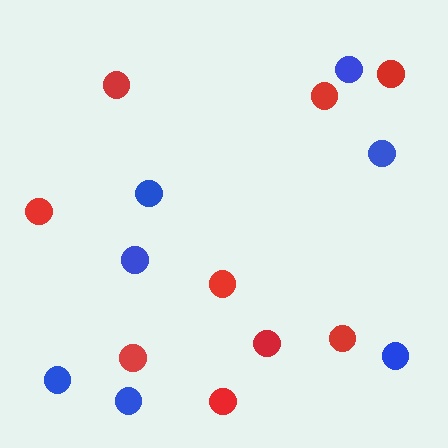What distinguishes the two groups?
There are 2 groups: one group of blue circles (7) and one group of red circles (9).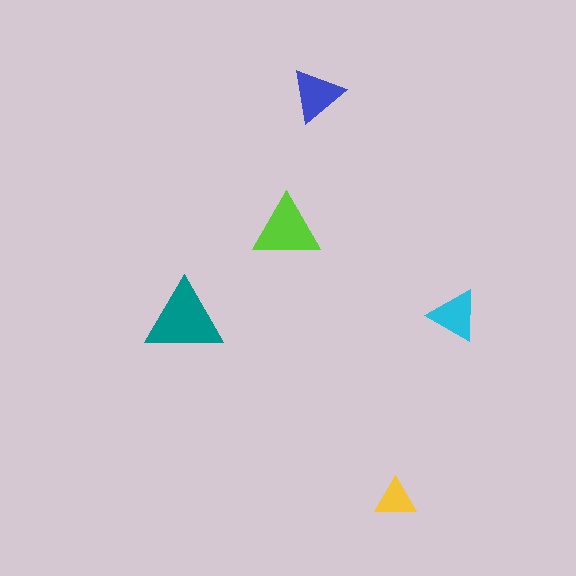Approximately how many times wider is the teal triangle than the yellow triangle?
About 2 times wider.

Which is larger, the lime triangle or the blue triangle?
The lime one.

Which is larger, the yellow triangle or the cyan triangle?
The cyan one.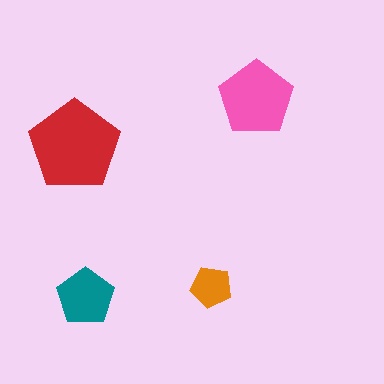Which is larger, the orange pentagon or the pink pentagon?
The pink one.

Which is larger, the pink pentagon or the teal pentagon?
The pink one.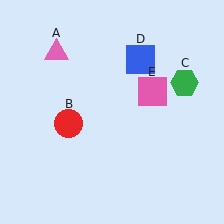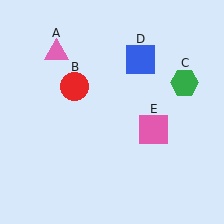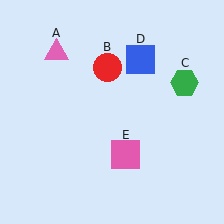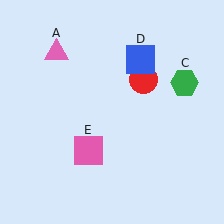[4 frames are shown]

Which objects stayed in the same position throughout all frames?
Pink triangle (object A) and green hexagon (object C) and blue square (object D) remained stationary.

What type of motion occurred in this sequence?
The red circle (object B), pink square (object E) rotated clockwise around the center of the scene.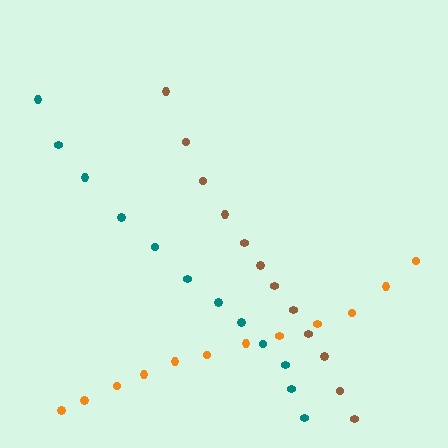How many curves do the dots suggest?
There are 3 distinct paths.